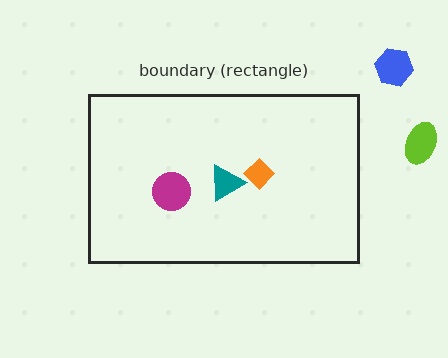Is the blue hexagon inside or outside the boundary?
Outside.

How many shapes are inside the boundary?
3 inside, 2 outside.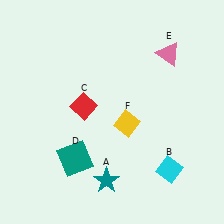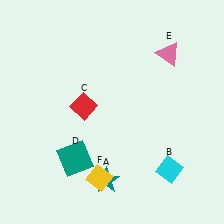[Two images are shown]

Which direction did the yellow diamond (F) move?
The yellow diamond (F) moved down.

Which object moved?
The yellow diamond (F) moved down.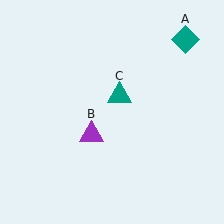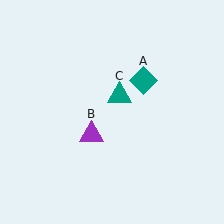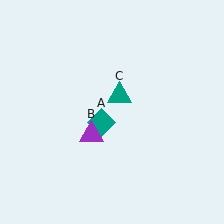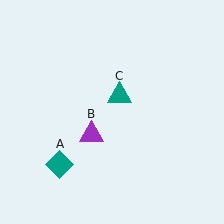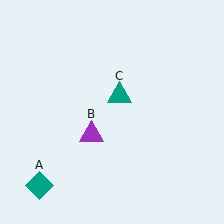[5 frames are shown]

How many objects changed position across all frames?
1 object changed position: teal diamond (object A).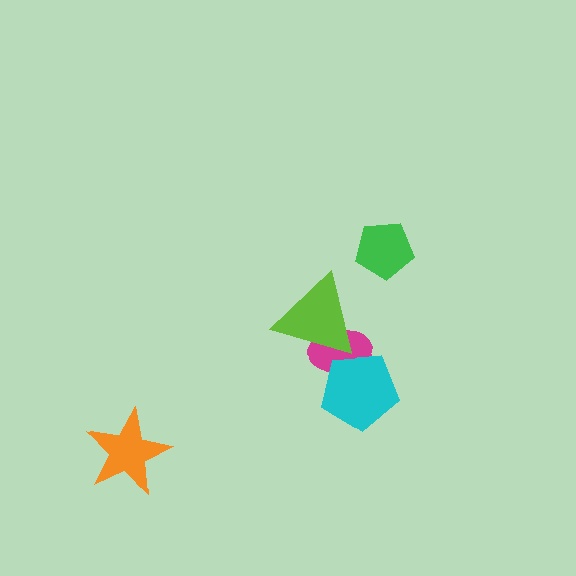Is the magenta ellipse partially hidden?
Yes, it is partially covered by another shape.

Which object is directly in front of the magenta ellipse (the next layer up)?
The lime triangle is directly in front of the magenta ellipse.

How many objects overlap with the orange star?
0 objects overlap with the orange star.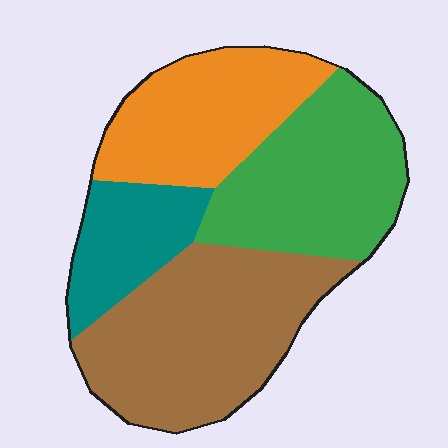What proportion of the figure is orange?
Orange takes up about one quarter (1/4) of the figure.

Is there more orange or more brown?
Brown.